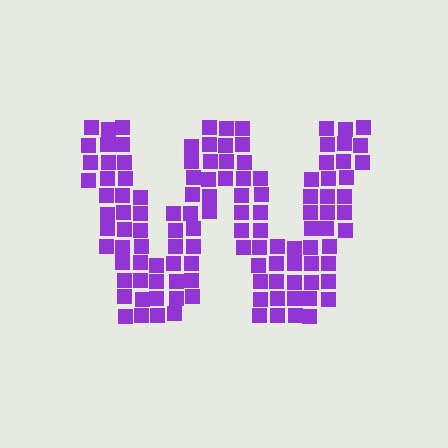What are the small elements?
The small elements are squares.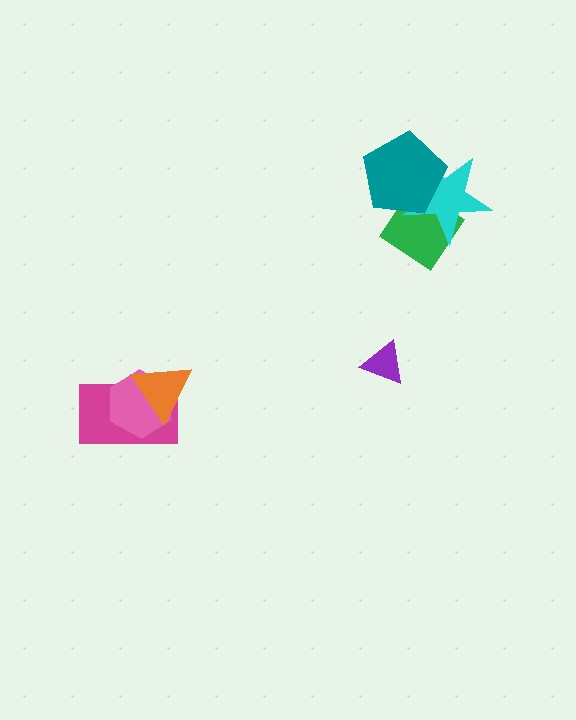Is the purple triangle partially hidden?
No, no other shape covers it.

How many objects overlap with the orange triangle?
2 objects overlap with the orange triangle.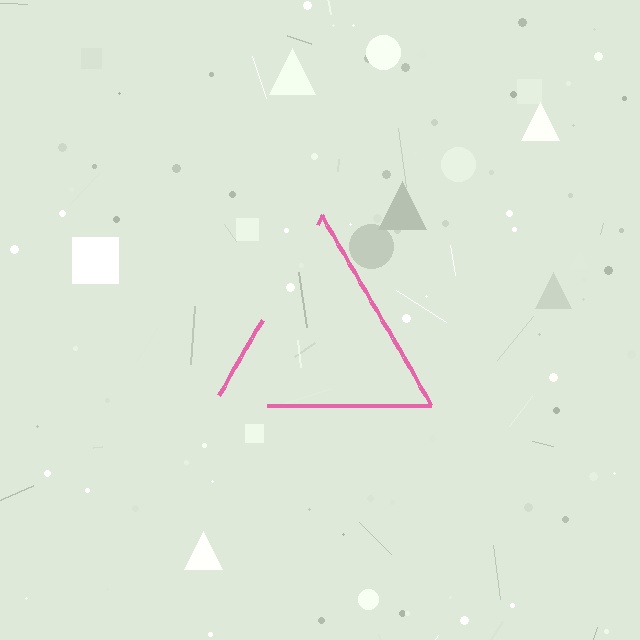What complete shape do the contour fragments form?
The contour fragments form a triangle.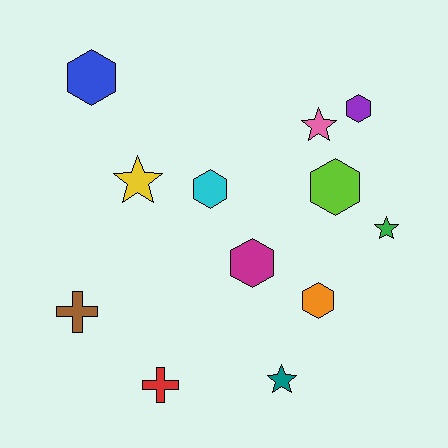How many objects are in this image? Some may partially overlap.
There are 12 objects.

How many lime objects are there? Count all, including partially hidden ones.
There is 1 lime object.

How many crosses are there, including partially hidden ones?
There are 2 crosses.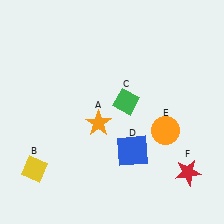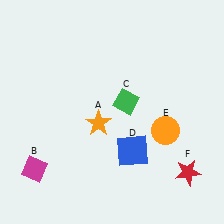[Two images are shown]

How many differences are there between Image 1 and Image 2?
There is 1 difference between the two images.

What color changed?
The diamond (B) changed from yellow in Image 1 to magenta in Image 2.